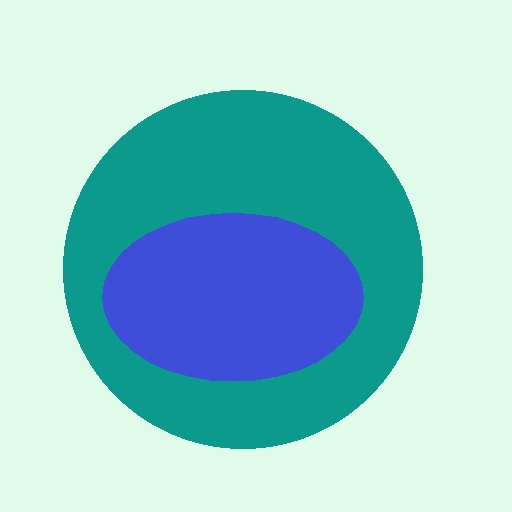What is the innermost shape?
The blue ellipse.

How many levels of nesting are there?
2.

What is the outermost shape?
The teal circle.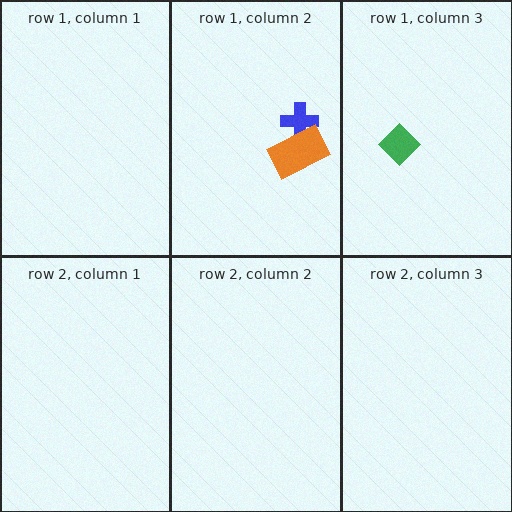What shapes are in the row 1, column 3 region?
The green diamond.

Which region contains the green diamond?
The row 1, column 3 region.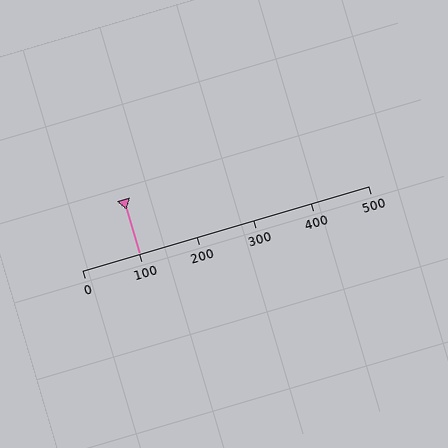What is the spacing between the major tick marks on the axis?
The major ticks are spaced 100 apart.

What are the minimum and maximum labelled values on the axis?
The axis runs from 0 to 500.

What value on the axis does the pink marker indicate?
The marker indicates approximately 100.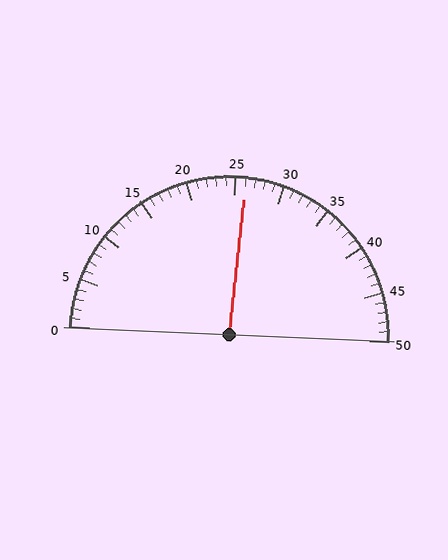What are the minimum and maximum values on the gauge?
The gauge ranges from 0 to 50.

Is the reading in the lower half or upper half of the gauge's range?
The reading is in the upper half of the range (0 to 50).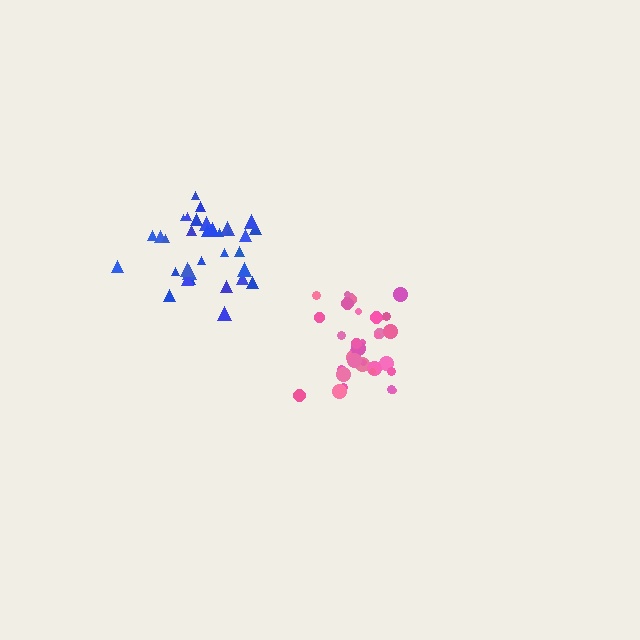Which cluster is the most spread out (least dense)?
Blue.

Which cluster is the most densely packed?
Pink.